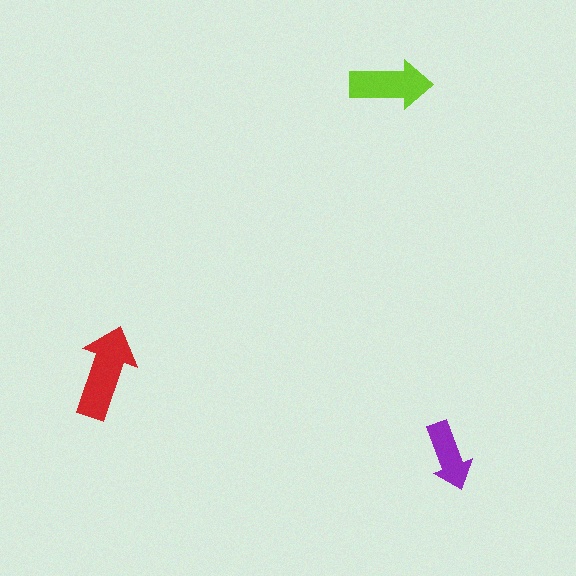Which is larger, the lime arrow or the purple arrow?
The lime one.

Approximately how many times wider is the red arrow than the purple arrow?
About 1.5 times wider.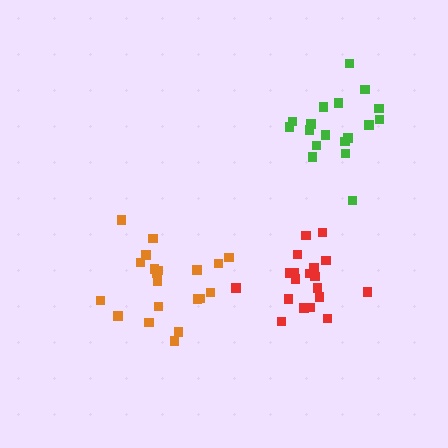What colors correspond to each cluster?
The clusters are colored: red, green, orange.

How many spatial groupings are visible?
There are 3 spatial groupings.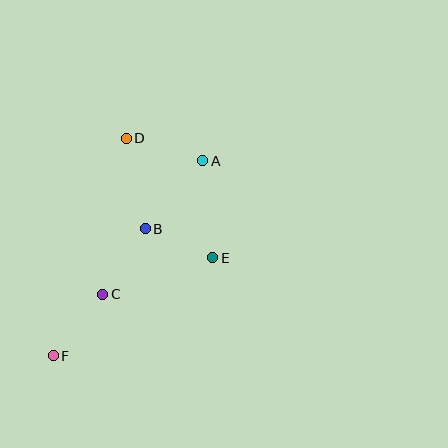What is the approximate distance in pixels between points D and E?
The distance between D and E is approximately 147 pixels.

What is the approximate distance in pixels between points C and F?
The distance between C and F is approximately 79 pixels.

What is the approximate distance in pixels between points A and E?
The distance between A and E is approximately 98 pixels.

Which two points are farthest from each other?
Points A and F are farthest from each other.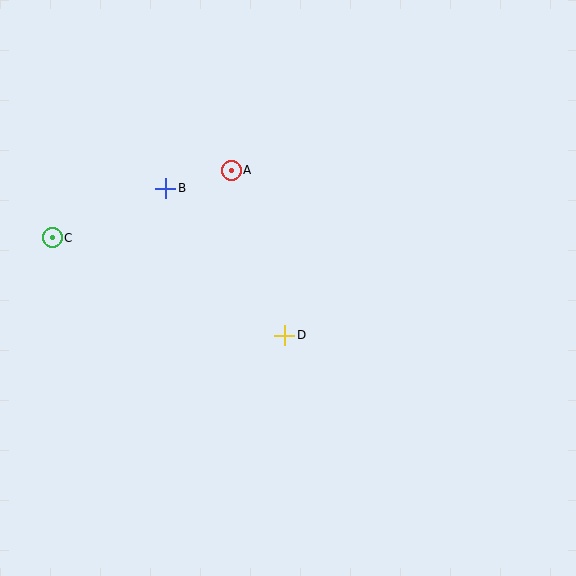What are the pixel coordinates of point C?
Point C is at (52, 238).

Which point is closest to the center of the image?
Point D at (285, 335) is closest to the center.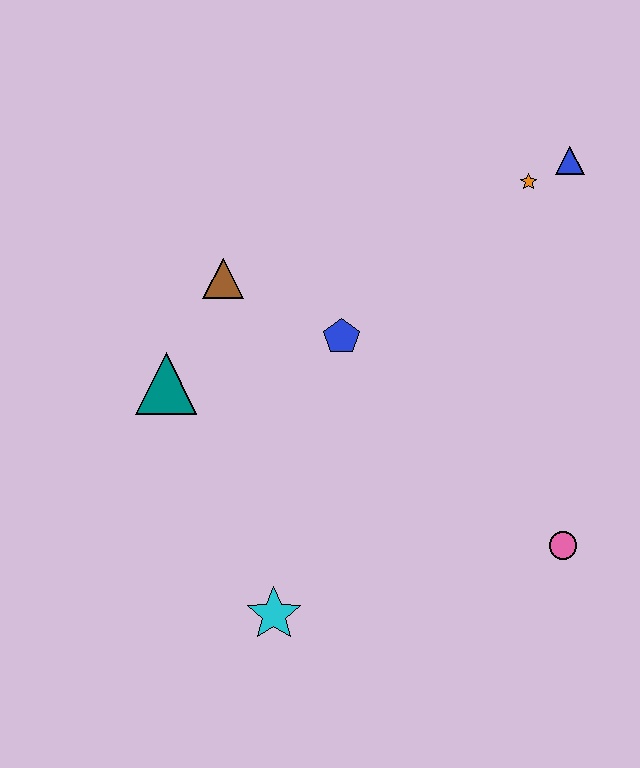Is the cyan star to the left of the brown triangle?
No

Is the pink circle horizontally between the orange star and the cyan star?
No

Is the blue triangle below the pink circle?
No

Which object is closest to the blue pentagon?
The brown triangle is closest to the blue pentagon.